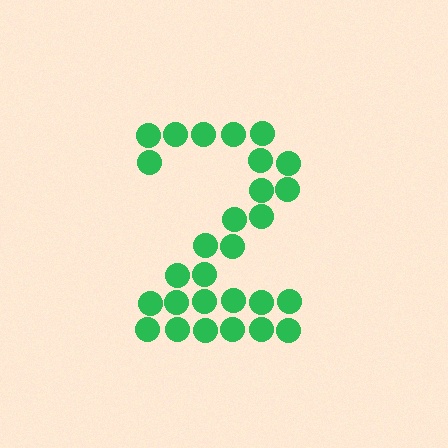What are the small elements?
The small elements are circles.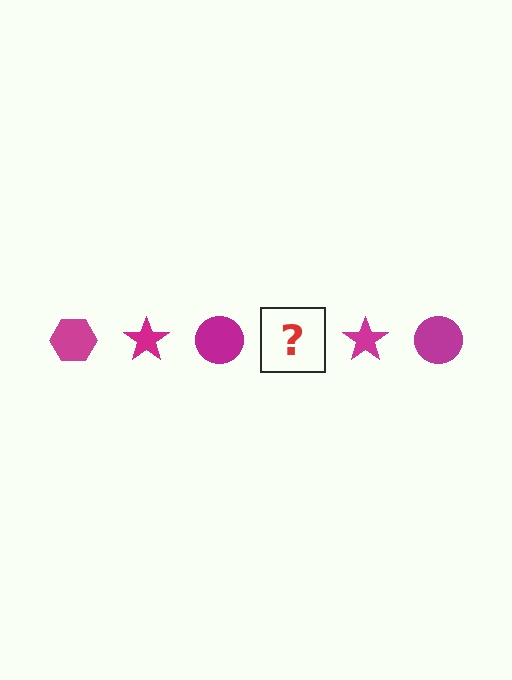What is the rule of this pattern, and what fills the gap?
The rule is that the pattern cycles through hexagon, star, circle shapes in magenta. The gap should be filled with a magenta hexagon.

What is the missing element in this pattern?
The missing element is a magenta hexagon.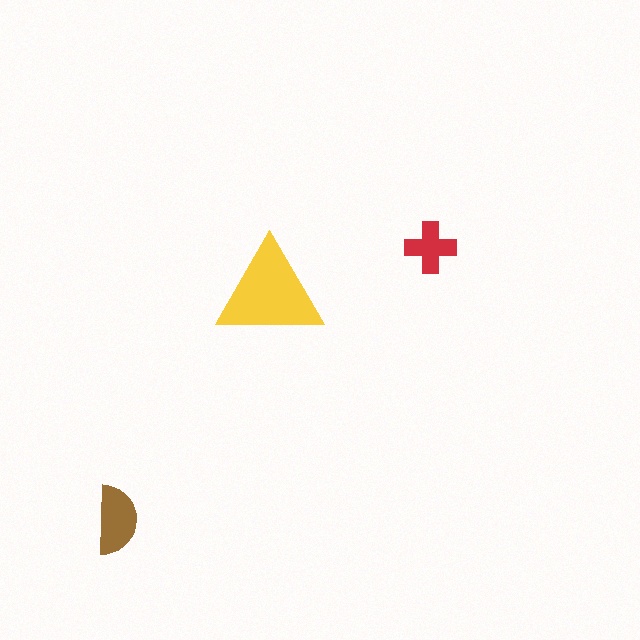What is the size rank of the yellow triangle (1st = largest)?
1st.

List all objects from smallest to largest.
The red cross, the brown semicircle, the yellow triangle.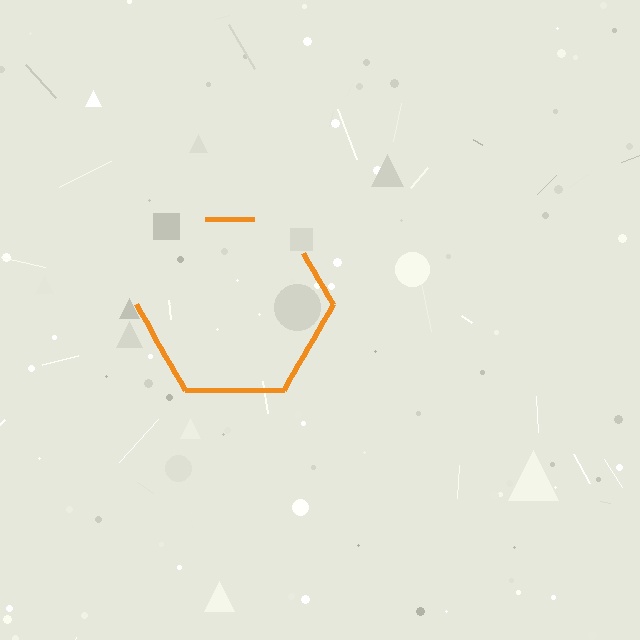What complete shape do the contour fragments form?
The contour fragments form a hexagon.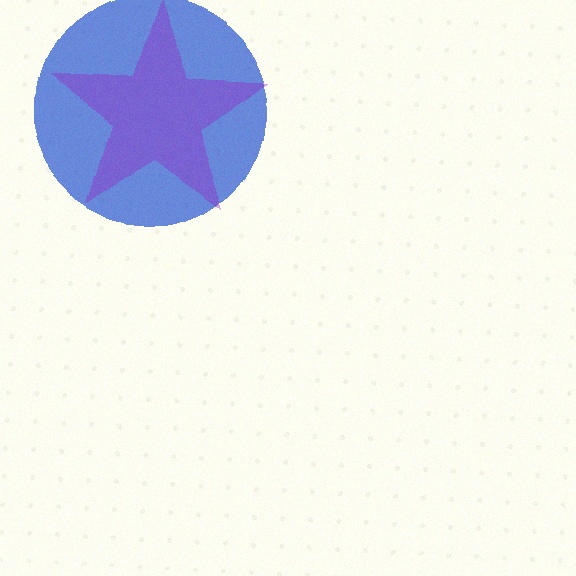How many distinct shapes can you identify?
There are 2 distinct shapes: a blue circle, a purple star.